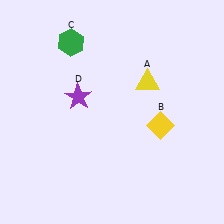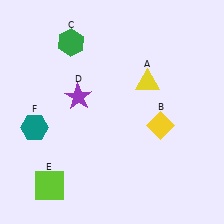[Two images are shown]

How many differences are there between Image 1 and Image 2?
There are 2 differences between the two images.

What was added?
A lime square (E), a teal hexagon (F) were added in Image 2.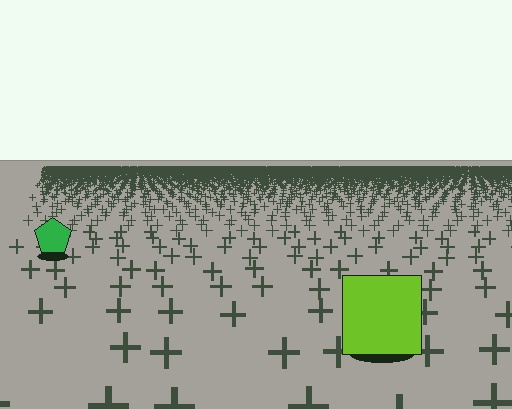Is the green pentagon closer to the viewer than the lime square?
No. The lime square is closer — you can tell from the texture gradient: the ground texture is coarser near it.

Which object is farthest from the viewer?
The green pentagon is farthest from the viewer. It appears smaller and the ground texture around it is denser.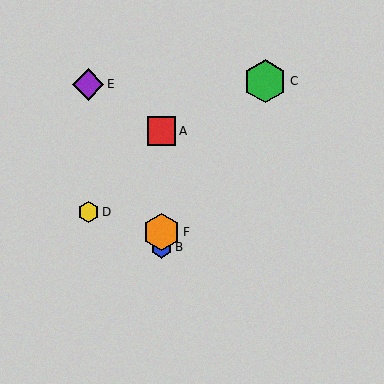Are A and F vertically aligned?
Yes, both are at x≈162.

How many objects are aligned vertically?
3 objects (A, B, F) are aligned vertically.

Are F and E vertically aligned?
No, F is at x≈162 and E is at x≈88.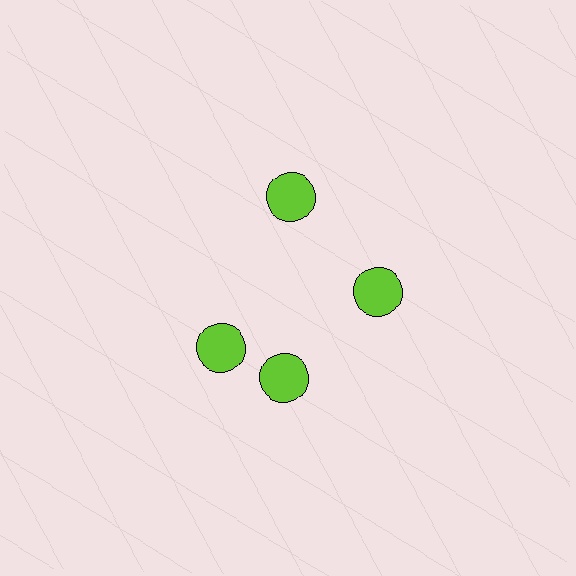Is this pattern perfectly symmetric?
No. The 4 lime circles are arranged in a ring, but one element near the 9 o'clock position is rotated out of alignment along the ring, breaking the 4-fold rotational symmetry.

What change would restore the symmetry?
The symmetry would be restored by rotating it back into even spacing with its neighbors so that all 4 circles sit at equal angles and equal distance from the center.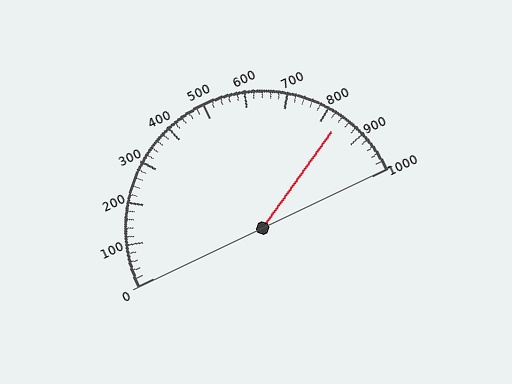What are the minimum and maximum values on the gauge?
The gauge ranges from 0 to 1000.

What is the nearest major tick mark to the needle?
The nearest major tick mark is 800.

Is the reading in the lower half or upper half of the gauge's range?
The reading is in the upper half of the range (0 to 1000).